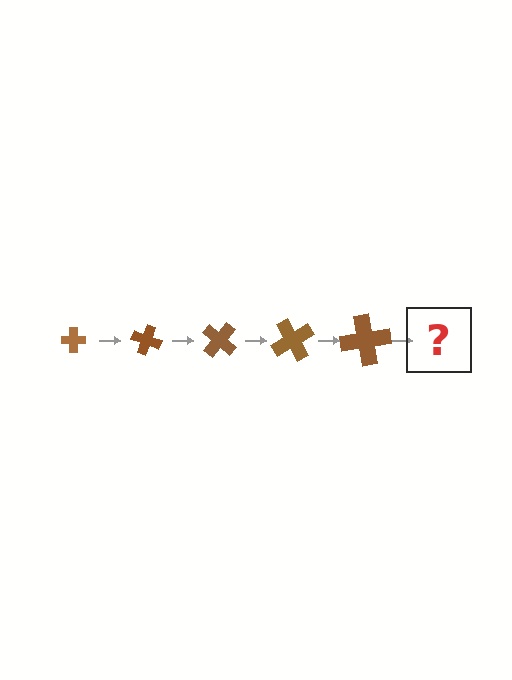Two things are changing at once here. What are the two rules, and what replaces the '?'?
The two rules are that the cross grows larger each step and it rotates 20 degrees each step. The '?' should be a cross, larger than the previous one and rotated 100 degrees from the start.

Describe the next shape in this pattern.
It should be a cross, larger than the previous one and rotated 100 degrees from the start.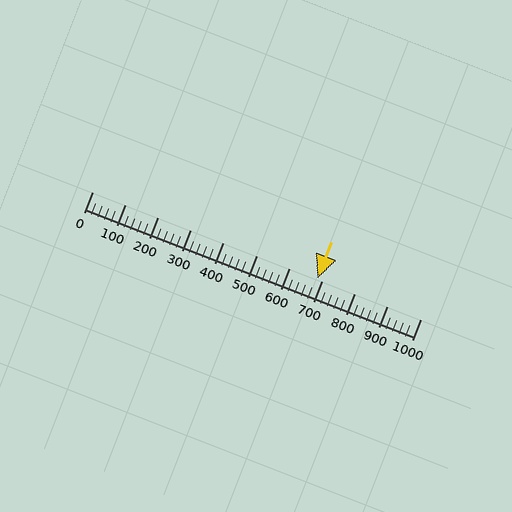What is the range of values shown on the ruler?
The ruler shows values from 0 to 1000.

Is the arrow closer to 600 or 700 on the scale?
The arrow is closer to 700.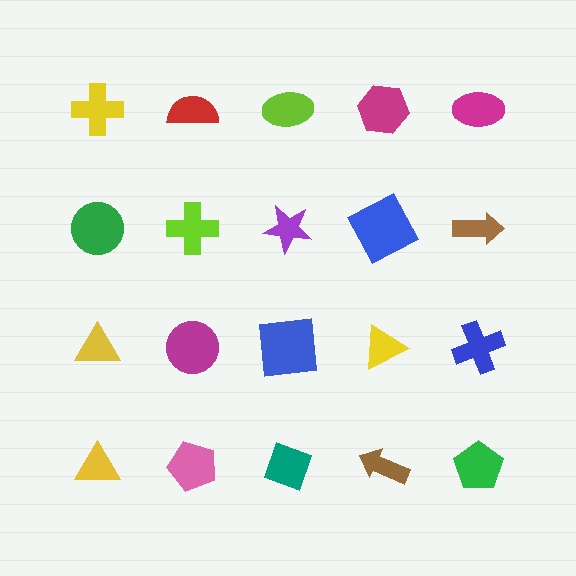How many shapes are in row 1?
5 shapes.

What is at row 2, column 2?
A lime cross.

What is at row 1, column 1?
A yellow cross.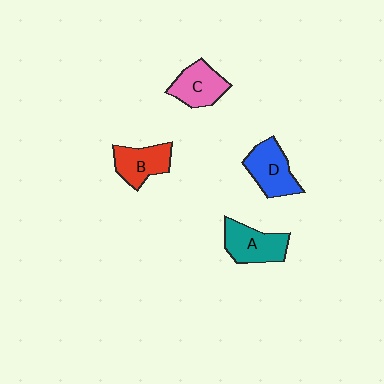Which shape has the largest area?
Shape A (teal).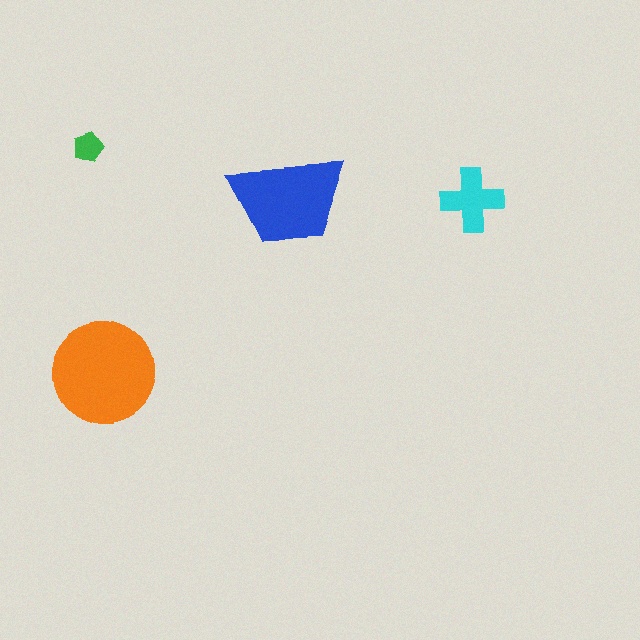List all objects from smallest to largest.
The green pentagon, the cyan cross, the blue trapezoid, the orange circle.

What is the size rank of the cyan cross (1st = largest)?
3rd.